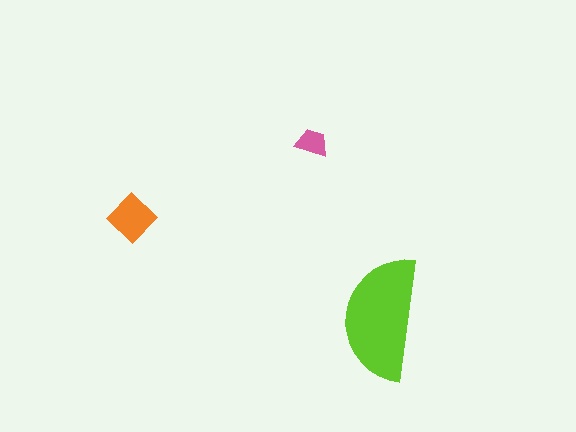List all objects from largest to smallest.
The lime semicircle, the orange diamond, the pink trapezoid.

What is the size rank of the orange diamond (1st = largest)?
2nd.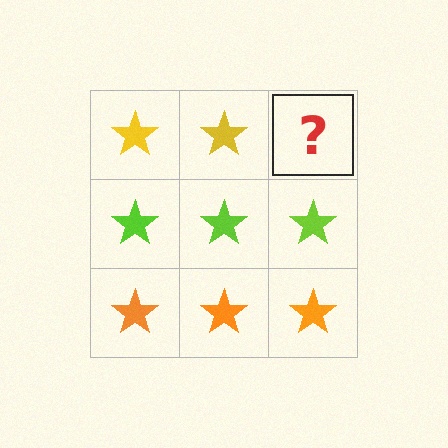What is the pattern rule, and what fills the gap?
The rule is that each row has a consistent color. The gap should be filled with a yellow star.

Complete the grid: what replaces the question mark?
The question mark should be replaced with a yellow star.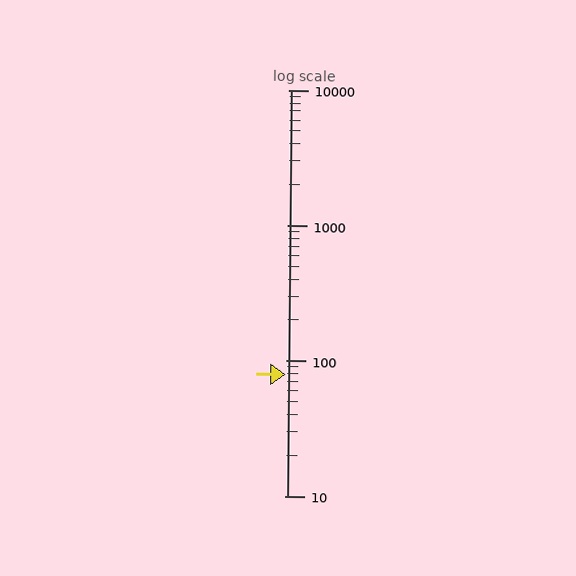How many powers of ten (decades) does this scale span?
The scale spans 3 decades, from 10 to 10000.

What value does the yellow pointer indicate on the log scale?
The pointer indicates approximately 79.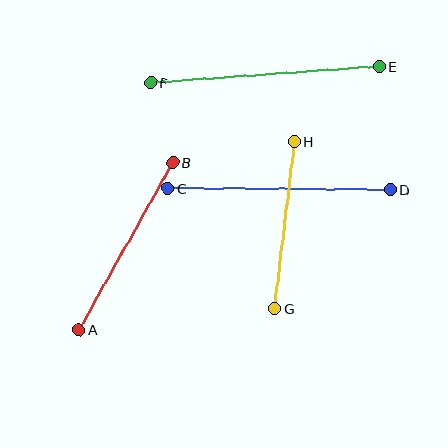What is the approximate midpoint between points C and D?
The midpoint is at approximately (279, 189) pixels.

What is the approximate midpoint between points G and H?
The midpoint is at approximately (284, 225) pixels.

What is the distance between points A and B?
The distance is approximately 192 pixels.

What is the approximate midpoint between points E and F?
The midpoint is at approximately (265, 75) pixels.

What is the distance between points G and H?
The distance is approximately 168 pixels.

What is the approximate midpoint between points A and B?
The midpoint is at approximately (126, 246) pixels.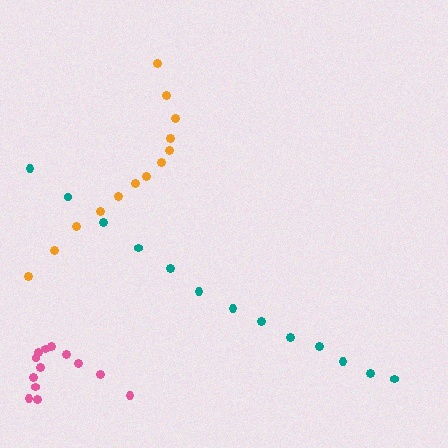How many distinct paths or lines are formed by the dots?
There are 3 distinct paths.